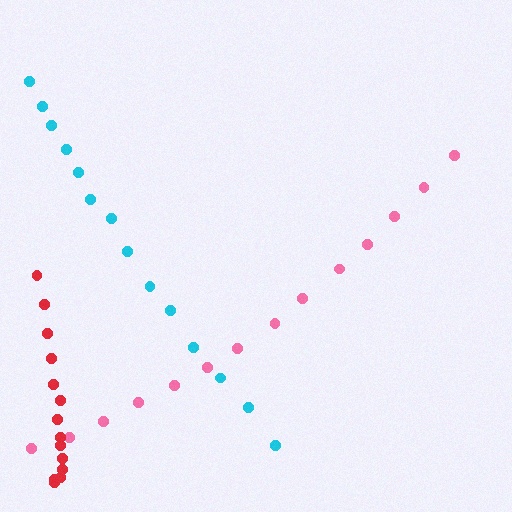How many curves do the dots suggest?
There are 3 distinct paths.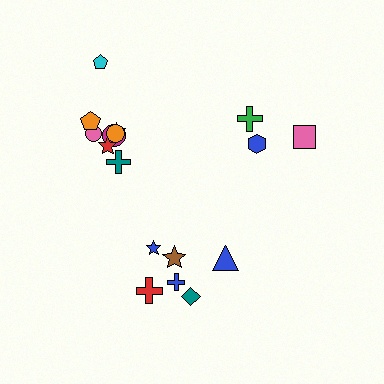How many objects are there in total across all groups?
There are 17 objects.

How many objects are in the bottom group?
There are 6 objects.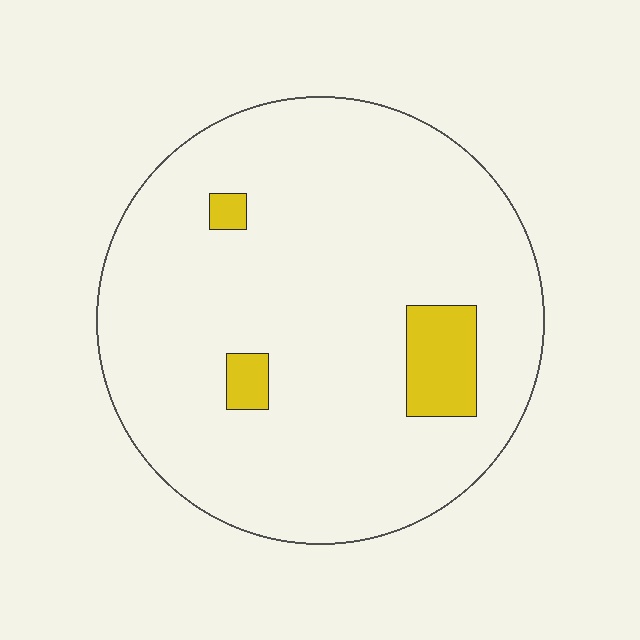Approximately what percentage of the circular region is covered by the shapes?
Approximately 5%.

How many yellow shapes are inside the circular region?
3.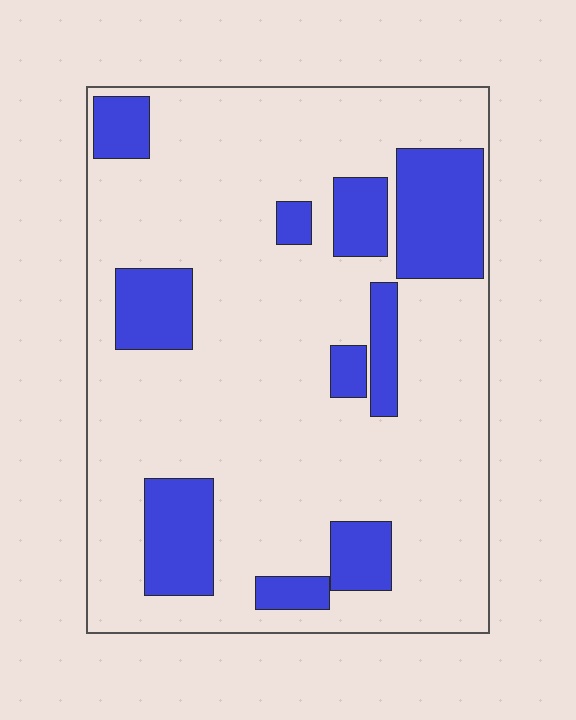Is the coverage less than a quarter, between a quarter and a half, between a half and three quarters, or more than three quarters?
Less than a quarter.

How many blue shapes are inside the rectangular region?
10.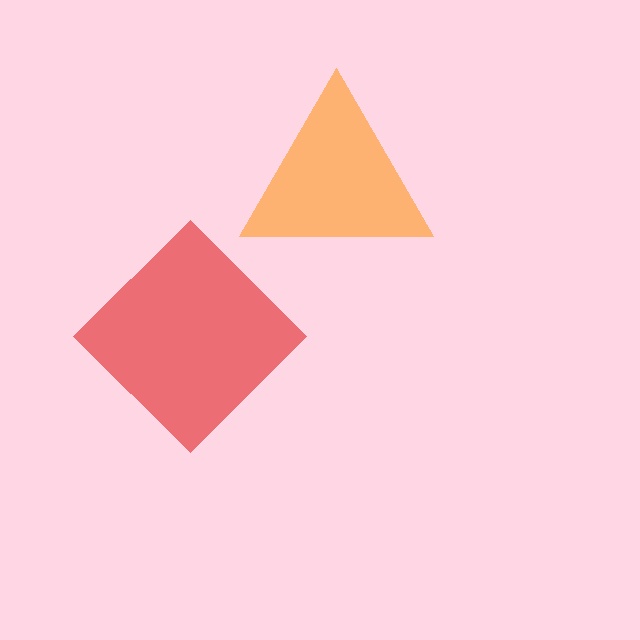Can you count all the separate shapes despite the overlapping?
Yes, there are 2 separate shapes.